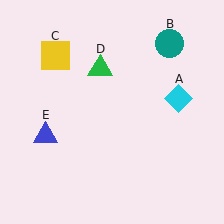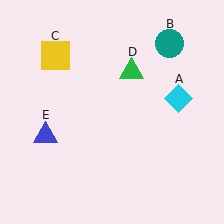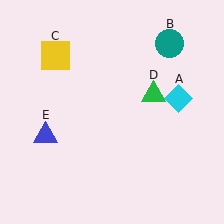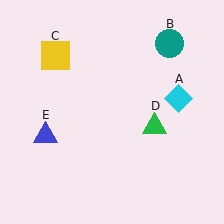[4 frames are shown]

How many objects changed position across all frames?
1 object changed position: green triangle (object D).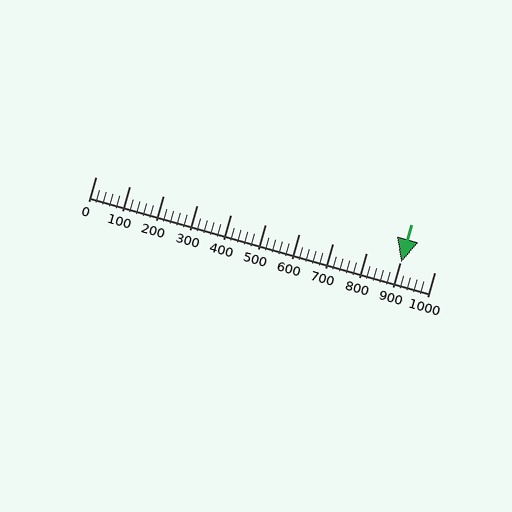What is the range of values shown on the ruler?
The ruler shows values from 0 to 1000.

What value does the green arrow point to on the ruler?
The green arrow points to approximately 901.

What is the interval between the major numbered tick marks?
The major tick marks are spaced 100 units apart.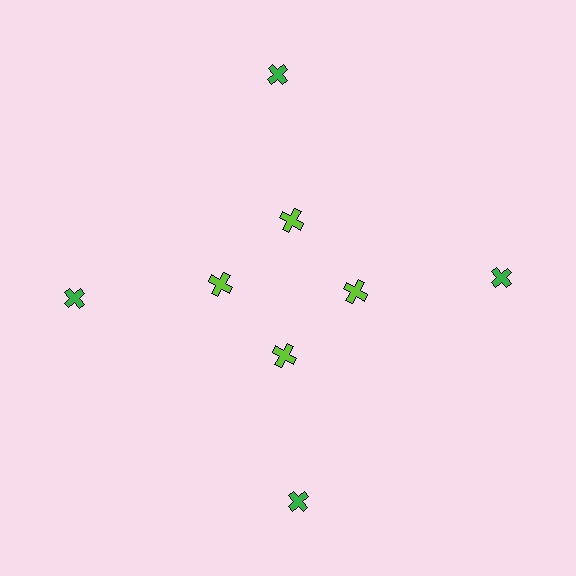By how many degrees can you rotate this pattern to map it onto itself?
The pattern maps onto itself every 90 degrees of rotation.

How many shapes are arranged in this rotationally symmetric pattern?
There are 8 shapes, arranged in 4 groups of 2.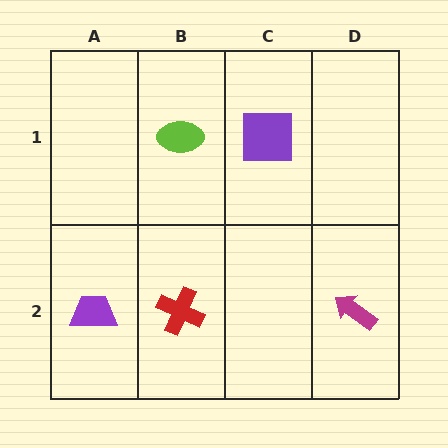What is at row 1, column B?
A lime ellipse.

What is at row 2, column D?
A magenta arrow.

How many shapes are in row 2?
3 shapes.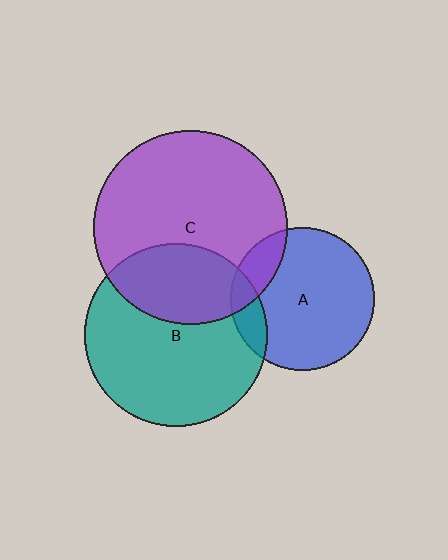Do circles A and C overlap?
Yes.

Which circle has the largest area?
Circle C (purple).